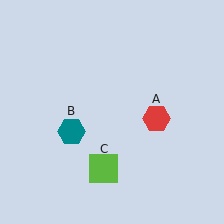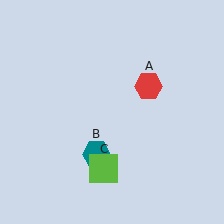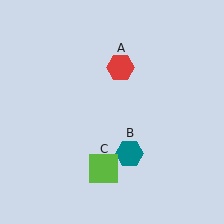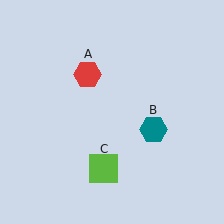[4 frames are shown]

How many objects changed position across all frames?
2 objects changed position: red hexagon (object A), teal hexagon (object B).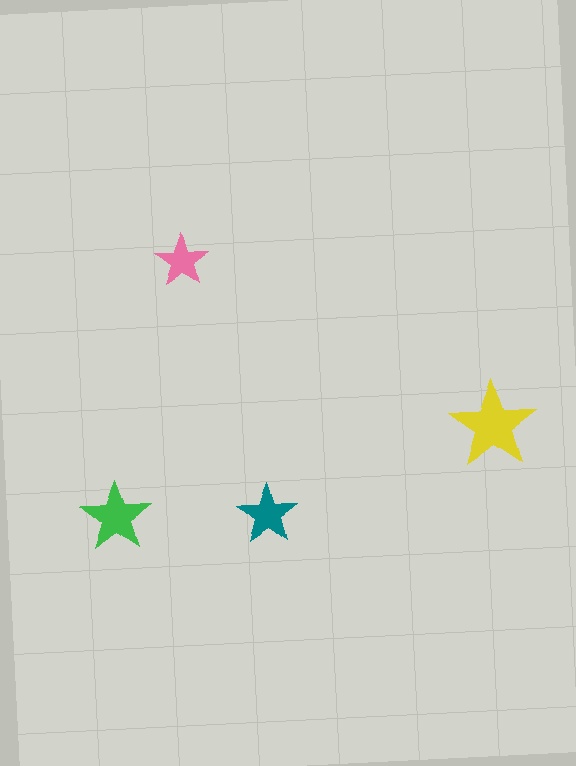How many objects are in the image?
There are 4 objects in the image.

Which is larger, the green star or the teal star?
The green one.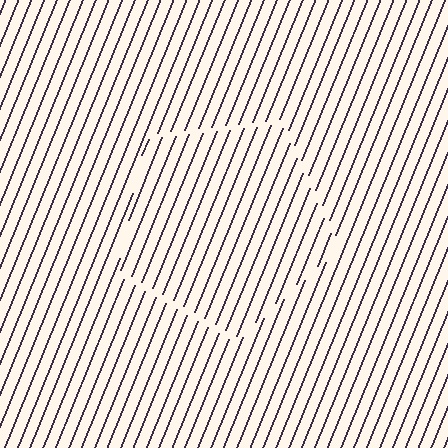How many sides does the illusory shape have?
5 sides — the line-ends trace a pentagon.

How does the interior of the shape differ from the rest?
The interior of the shape contains the same grating, shifted by half a period — the contour is defined by the phase discontinuity where line-ends from the inner and outer gratings abut.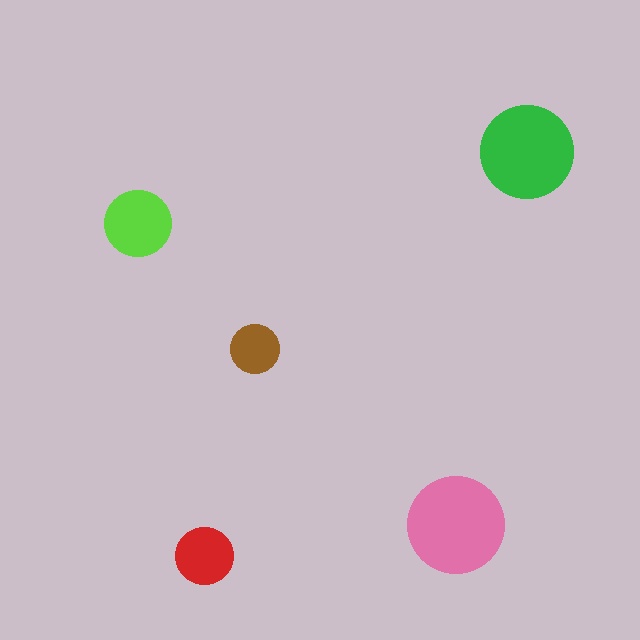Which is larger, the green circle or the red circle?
The green one.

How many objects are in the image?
There are 5 objects in the image.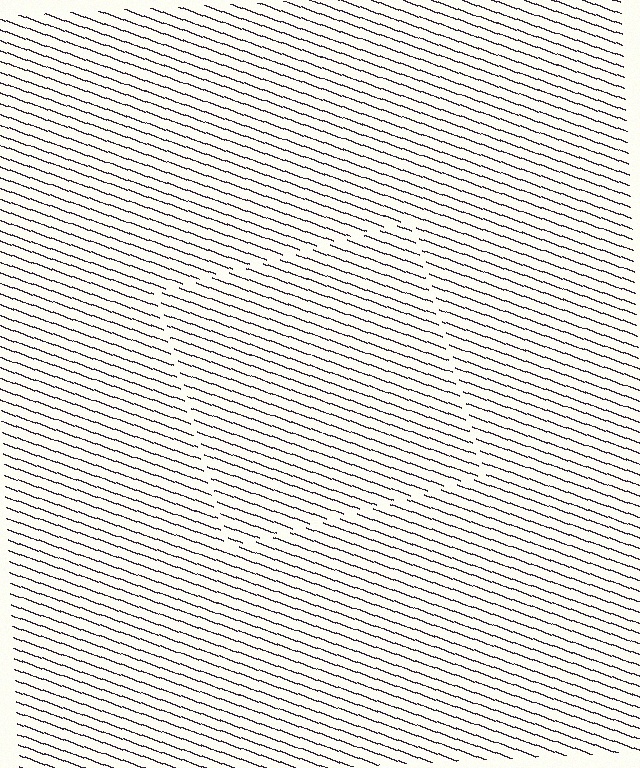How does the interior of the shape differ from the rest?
The interior of the shape contains the same grating, shifted by half a period — the contour is defined by the phase discontinuity where line-ends from the inner and outer gratings abut.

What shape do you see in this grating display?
An illusory square. The interior of the shape contains the same grating, shifted by half a period — the contour is defined by the phase discontinuity where line-ends from the inner and outer gratings abut.